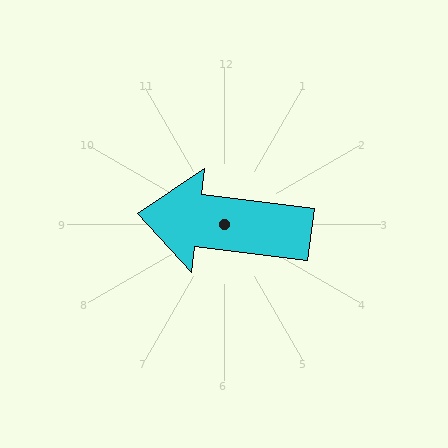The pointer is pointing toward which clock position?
Roughly 9 o'clock.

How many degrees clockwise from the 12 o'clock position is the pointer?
Approximately 277 degrees.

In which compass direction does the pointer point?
West.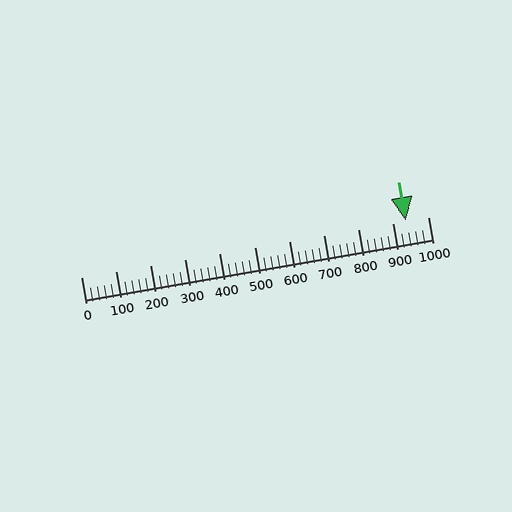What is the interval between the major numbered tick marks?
The major tick marks are spaced 100 units apart.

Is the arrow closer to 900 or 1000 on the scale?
The arrow is closer to 900.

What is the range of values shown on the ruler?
The ruler shows values from 0 to 1000.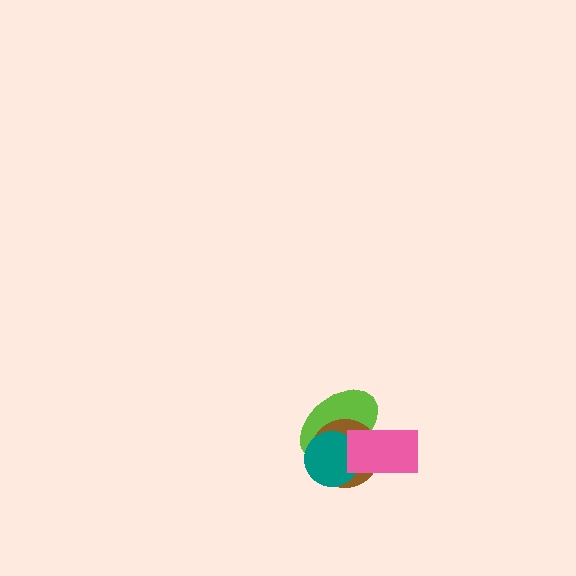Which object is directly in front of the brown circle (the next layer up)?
The teal circle is directly in front of the brown circle.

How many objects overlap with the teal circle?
3 objects overlap with the teal circle.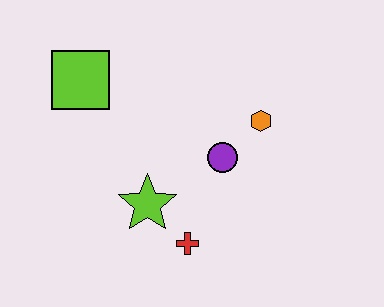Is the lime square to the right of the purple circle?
No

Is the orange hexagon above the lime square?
No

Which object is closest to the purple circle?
The orange hexagon is closest to the purple circle.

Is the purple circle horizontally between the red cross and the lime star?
No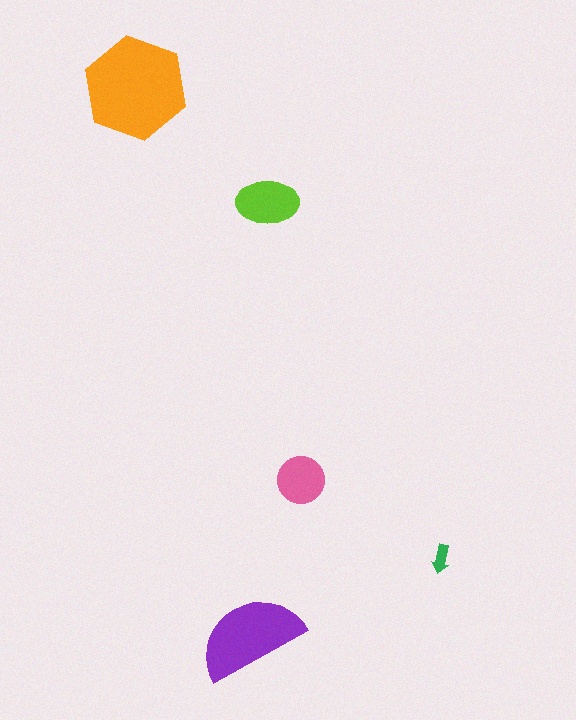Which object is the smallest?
The green arrow.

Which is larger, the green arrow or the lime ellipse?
The lime ellipse.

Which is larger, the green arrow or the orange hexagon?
The orange hexagon.